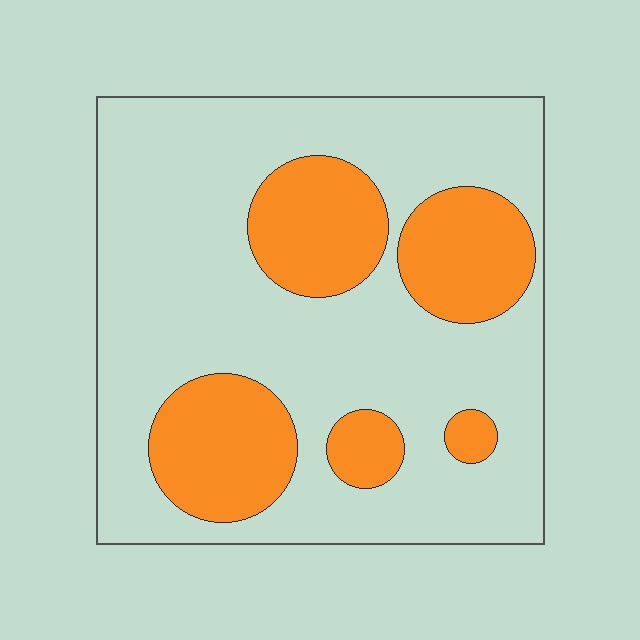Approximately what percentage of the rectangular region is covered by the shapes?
Approximately 30%.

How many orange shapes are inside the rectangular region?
5.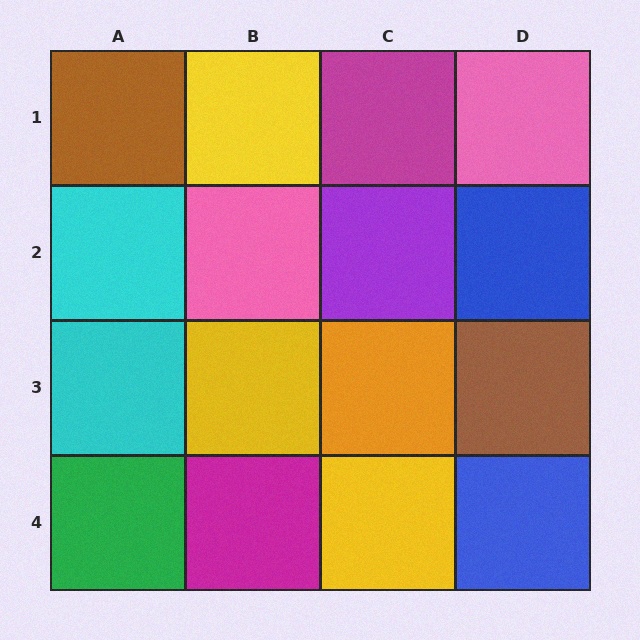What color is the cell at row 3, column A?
Cyan.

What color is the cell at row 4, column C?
Yellow.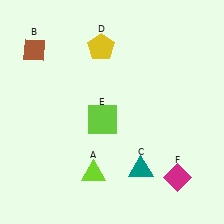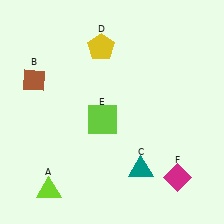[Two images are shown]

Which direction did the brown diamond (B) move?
The brown diamond (B) moved down.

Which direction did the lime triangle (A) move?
The lime triangle (A) moved left.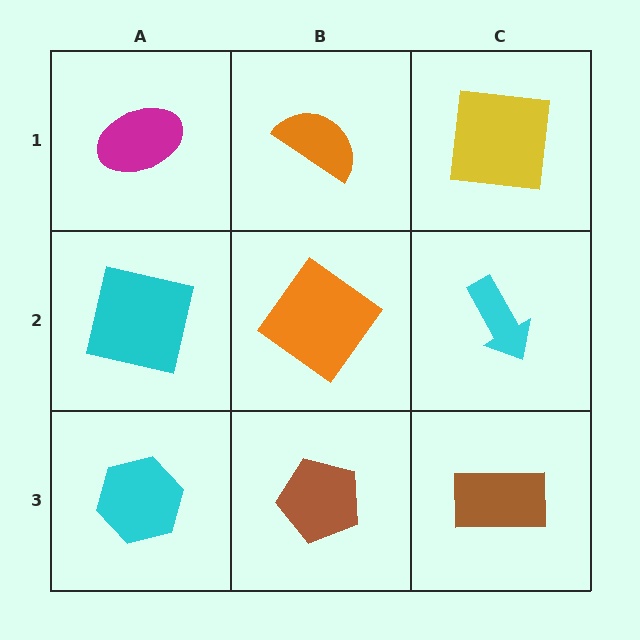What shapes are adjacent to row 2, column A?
A magenta ellipse (row 1, column A), a cyan hexagon (row 3, column A), an orange diamond (row 2, column B).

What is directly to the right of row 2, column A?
An orange diamond.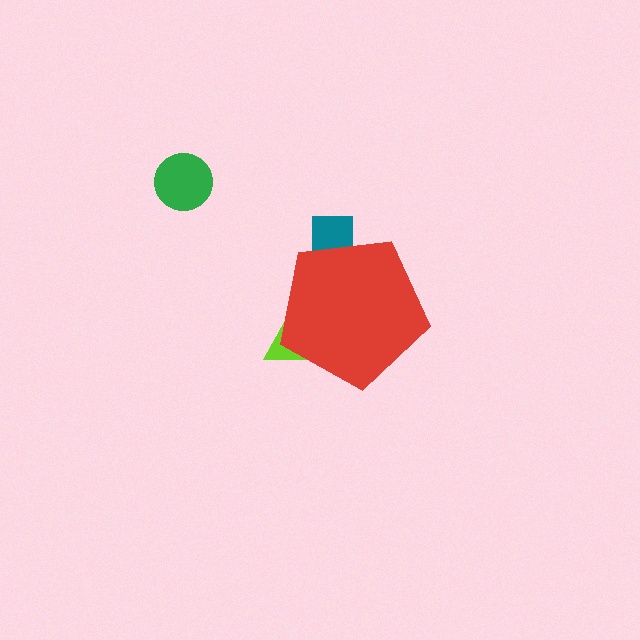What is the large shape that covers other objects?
A red pentagon.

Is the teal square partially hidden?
Yes, the teal square is partially hidden behind the red pentagon.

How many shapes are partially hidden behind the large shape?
2 shapes are partially hidden.